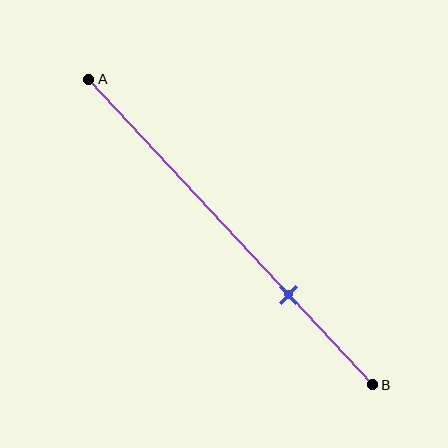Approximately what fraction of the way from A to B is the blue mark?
The blue mark is approximately 70% of the way from A to B.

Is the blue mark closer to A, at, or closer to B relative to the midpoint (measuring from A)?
The blue mark is closer to point B than the midpoint of segment AB.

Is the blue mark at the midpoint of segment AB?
No, the mark is at about 70% from A, not at the 50% midpoint.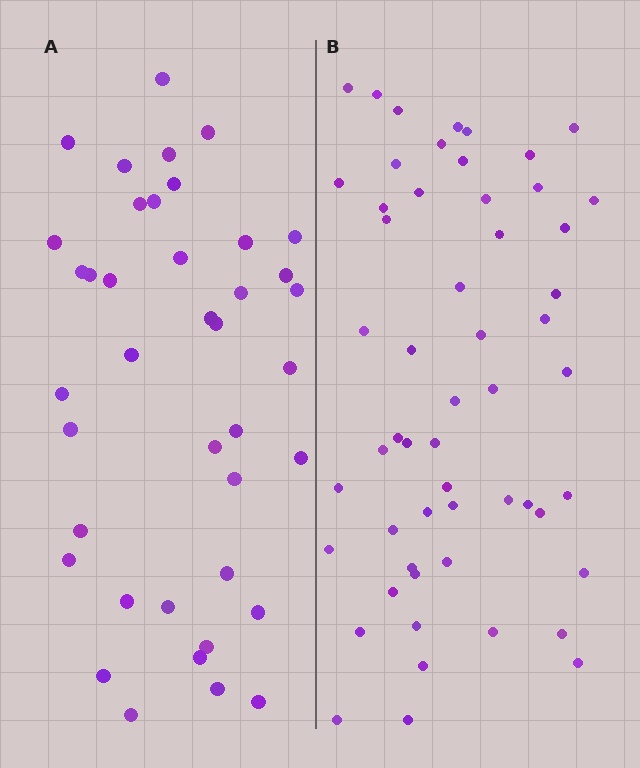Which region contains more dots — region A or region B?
Region B (the right region) has more dots.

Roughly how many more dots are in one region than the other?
Region B has approximately 15 more dots than region A.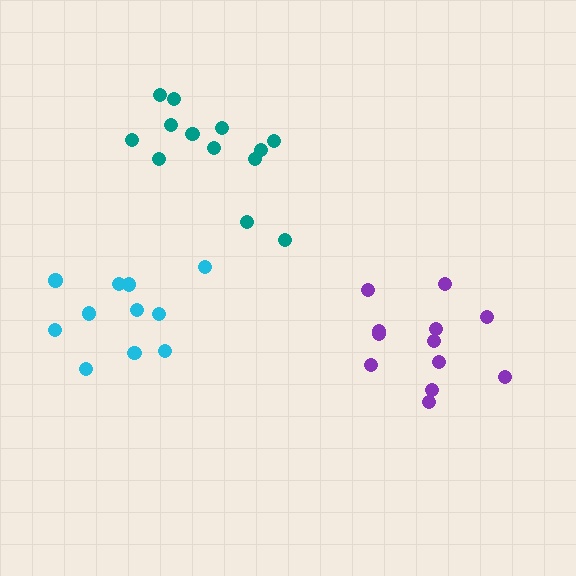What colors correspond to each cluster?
The clusters are colored: cyan, purple, teal.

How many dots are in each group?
Group 1: 11 dots, Group 2: 12 dots, Group 3: 13 dots (36 total).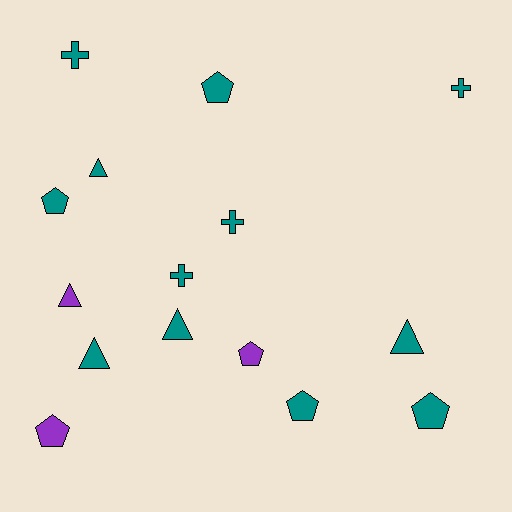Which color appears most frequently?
Teal, with 12 objects.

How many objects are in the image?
There are 15 objects.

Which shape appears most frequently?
Pentagon, with 6 objects.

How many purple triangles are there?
There is 1 purple triangle.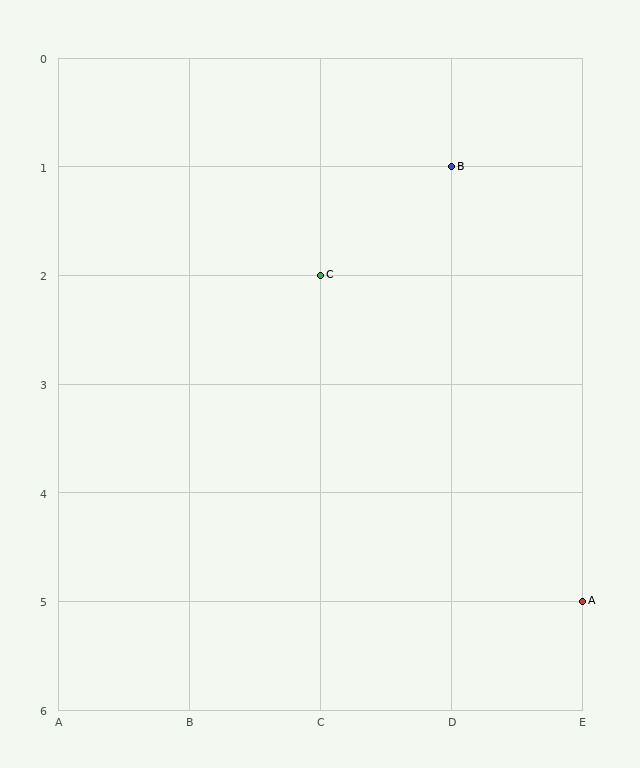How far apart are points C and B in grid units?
Points C and B are 1 column and 1 row apart (about 1.4 grid units diagonally).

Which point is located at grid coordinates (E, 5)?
Point A is at (E, 5).